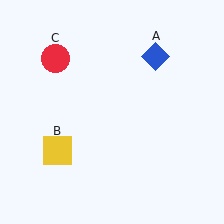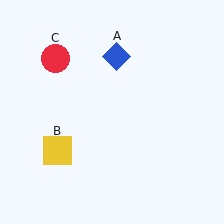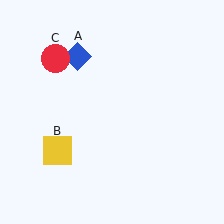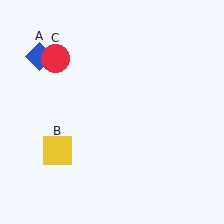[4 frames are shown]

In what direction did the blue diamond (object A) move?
The blue diamond (object A) moved left.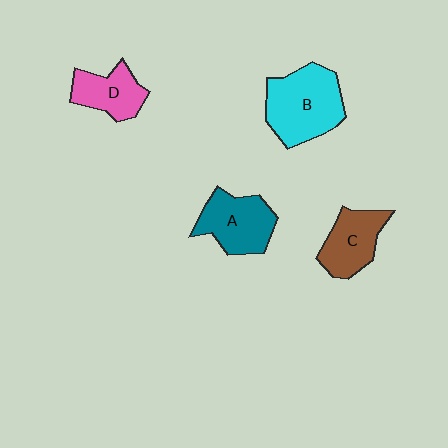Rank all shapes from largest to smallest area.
From largest to smallest: B (cyan), A (teal), C (brown), D (pink).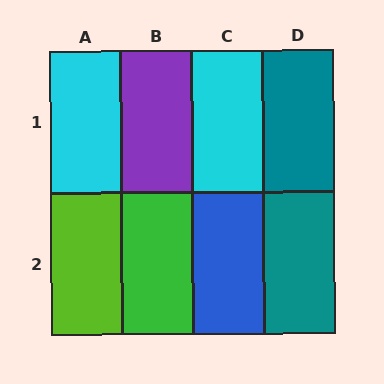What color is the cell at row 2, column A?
Lime.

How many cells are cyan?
2 cells are cyan.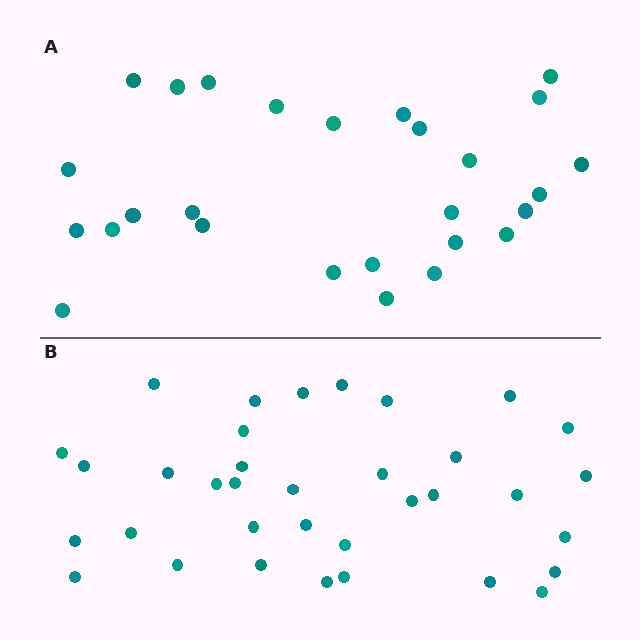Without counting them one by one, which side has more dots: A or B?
Region B (the bottom region) has more dots.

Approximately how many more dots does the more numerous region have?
Region B has roughly 8 or so more dots than region A.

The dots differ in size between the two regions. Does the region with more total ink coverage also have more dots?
No. Region A has more total ink coverage because its dots are larger, but region B actually contains more individual dots. Total area can be misleading — the number of items is what matters here.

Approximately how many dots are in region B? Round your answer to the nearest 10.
About 40 dots. (The exact count is 35, which rounds to 40.)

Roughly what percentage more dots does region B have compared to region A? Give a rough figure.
About 30% more.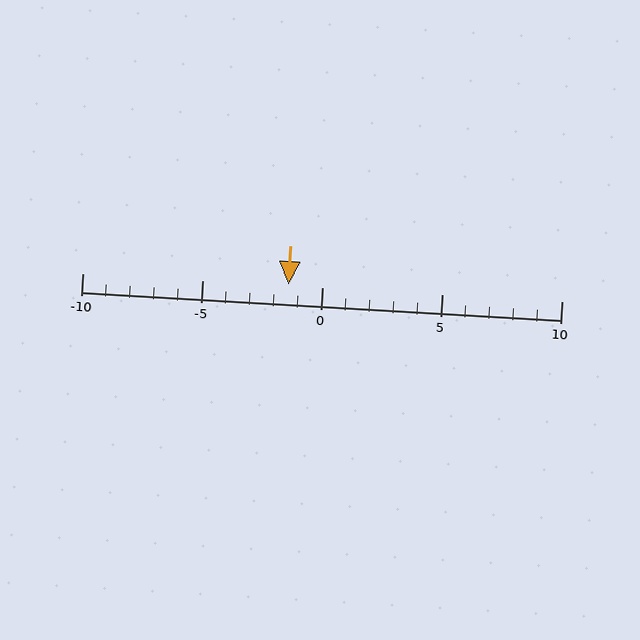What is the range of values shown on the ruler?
The ruler shows values from -10 to 10.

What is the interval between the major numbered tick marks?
The major tick marks are spaced 5 units apart.